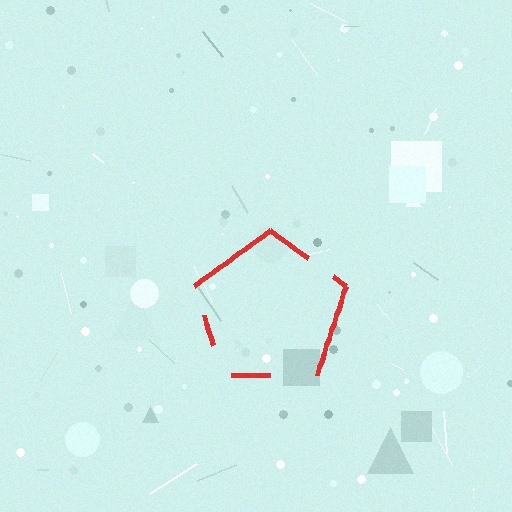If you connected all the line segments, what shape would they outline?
They would outline a pentagon.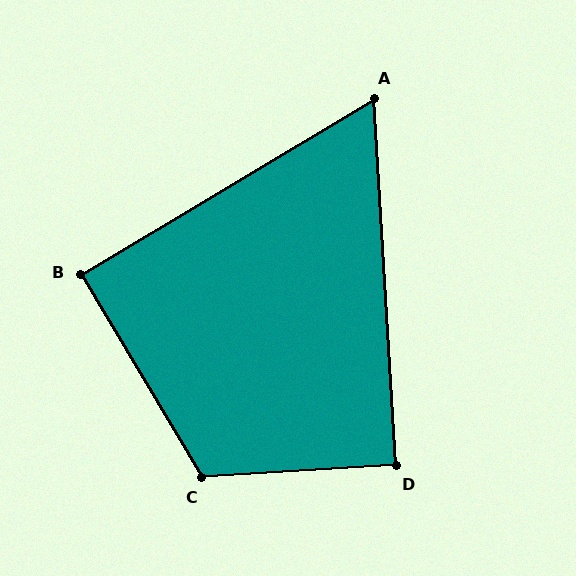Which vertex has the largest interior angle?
C, at approximately 117 degrees.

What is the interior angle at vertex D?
Approximately 90 degrees (approximately right).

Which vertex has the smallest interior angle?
A, at approximately 63 degrees.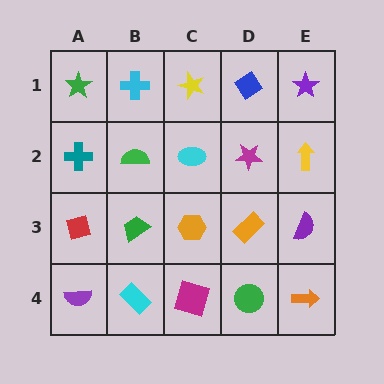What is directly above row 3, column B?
A green semicircle.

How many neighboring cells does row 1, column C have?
3.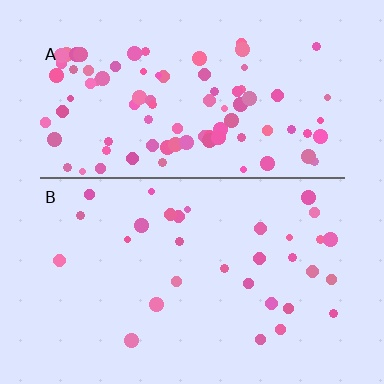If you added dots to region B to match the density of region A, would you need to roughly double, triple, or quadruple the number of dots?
Approximately triple.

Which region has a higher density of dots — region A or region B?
A (the top).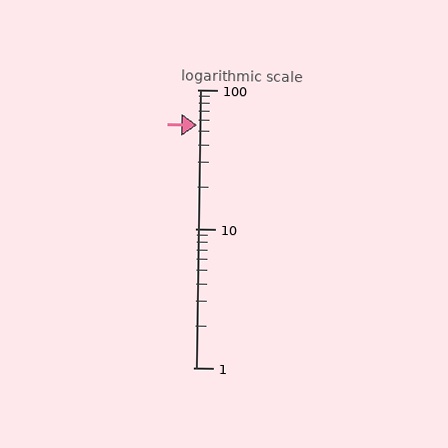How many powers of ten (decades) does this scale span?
The scale spans 2 decades, from 1 to 100.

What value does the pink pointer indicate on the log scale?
The pointer indicates approximately 56.